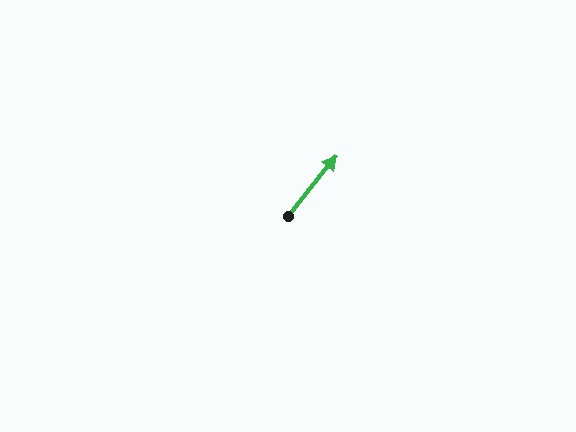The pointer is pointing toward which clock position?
Roughly 1 o'clock.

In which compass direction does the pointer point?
Northeast.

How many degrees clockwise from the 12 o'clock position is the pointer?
Approximately 39 degrees.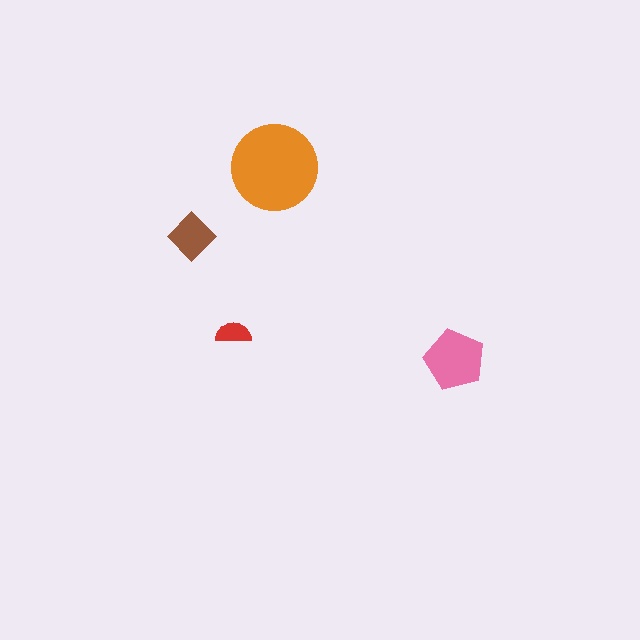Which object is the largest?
The orange circle.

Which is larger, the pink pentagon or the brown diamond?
The pink pentagon.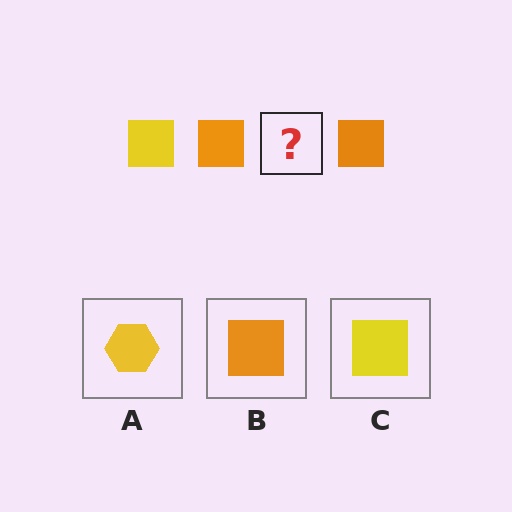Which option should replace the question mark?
Option C.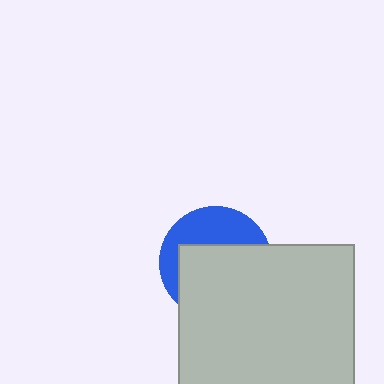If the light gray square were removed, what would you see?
You would see the complete blue circle.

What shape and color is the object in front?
The object in front is a light gray square.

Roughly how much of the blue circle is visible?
A small part of it is visible (roughly 38%).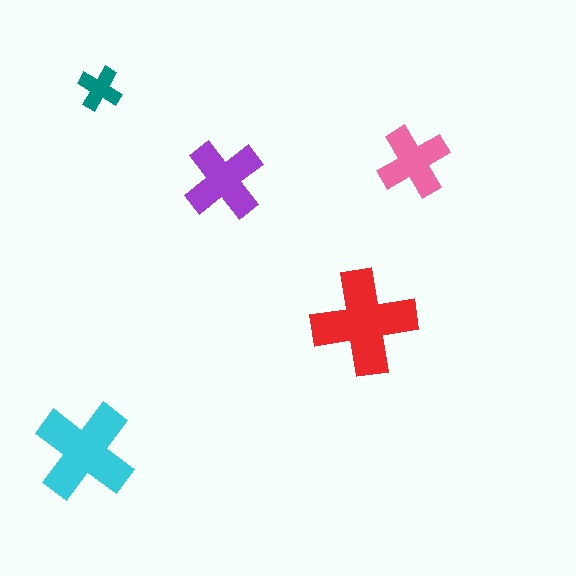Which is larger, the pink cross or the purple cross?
The purple one.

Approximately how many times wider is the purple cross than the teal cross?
About 2 times wider.